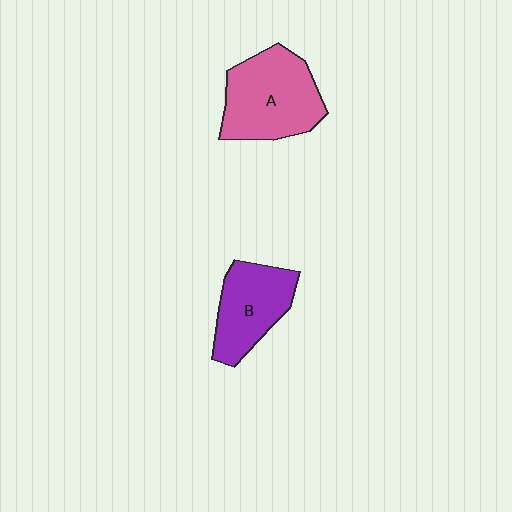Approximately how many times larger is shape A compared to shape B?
Approximately 1.3 times.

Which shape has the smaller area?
Shape B (purple).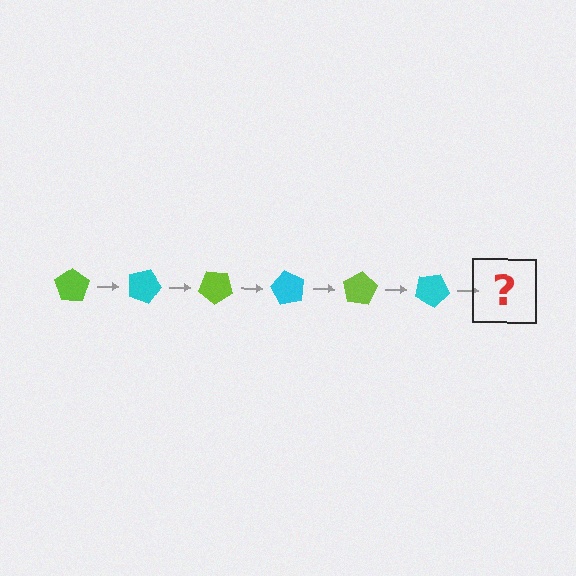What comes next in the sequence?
The next element should be a lime pentagon, rotated 120 degrees from the start.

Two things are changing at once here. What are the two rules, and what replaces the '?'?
The two rules are that it rotates 20 degrees each step and the color cycles through lime and cyan. The '?' should be a lime pentagon, rotated 120 degrees from the start.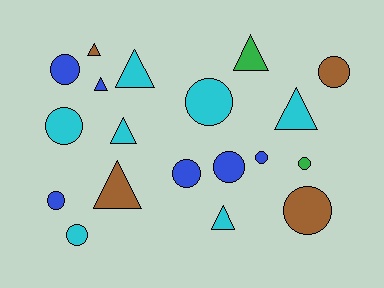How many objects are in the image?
There are 19 objects.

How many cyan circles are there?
There are 3 cyan circles.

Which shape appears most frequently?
Circle, with 11 objects.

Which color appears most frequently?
Cyan, with 7 objects.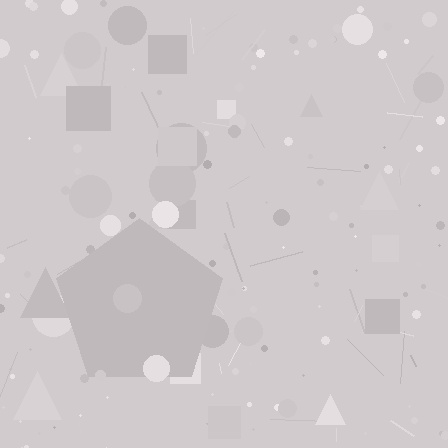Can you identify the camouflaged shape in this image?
The camouflaged shape is a pentagon.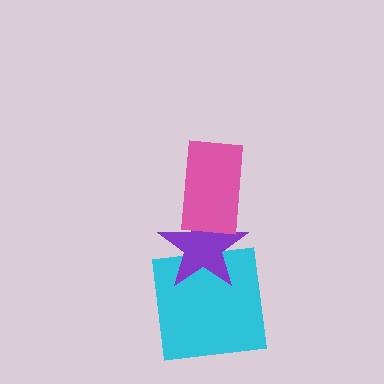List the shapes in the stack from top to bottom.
From top to bottom: the pink rectangle, the purple star, the cyan square.